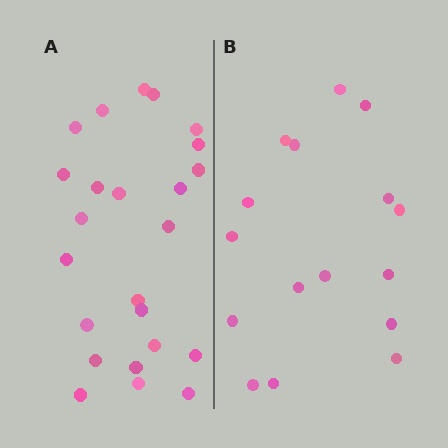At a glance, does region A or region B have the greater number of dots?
Region A (the left region) has more dots.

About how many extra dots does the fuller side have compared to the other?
Region A has roughly 8 or so more dots than region B.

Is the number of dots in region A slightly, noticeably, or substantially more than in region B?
Region A has substantially more. The ratio is roughly 1.5 to 1.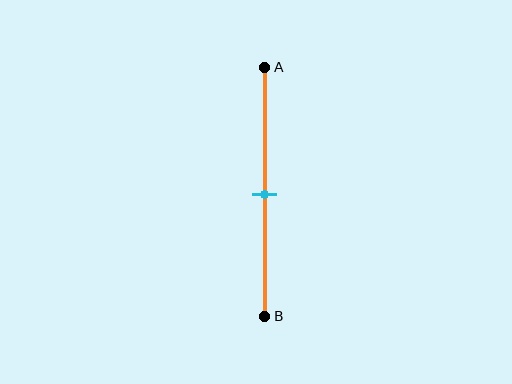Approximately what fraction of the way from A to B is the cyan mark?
The cyan mark is approximately 50% of the way from A to B.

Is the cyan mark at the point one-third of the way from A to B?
No, the mark is at about 50% from A, not at the 33% one-third point.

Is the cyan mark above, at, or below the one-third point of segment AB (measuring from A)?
The cyan mark is below the one-third point of segment AB.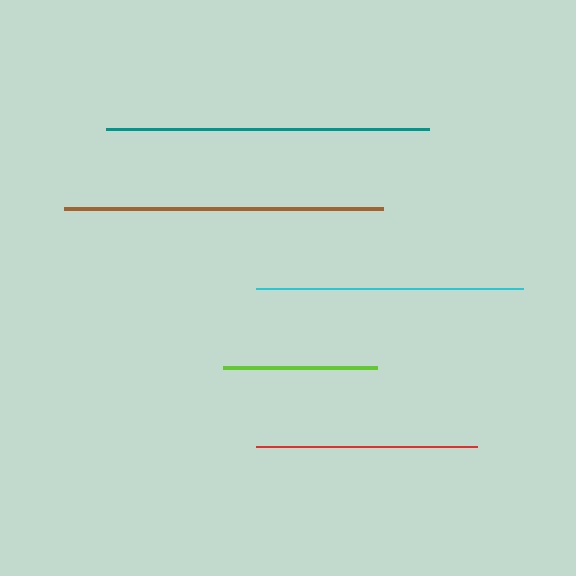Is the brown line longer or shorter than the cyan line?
The brown line is longer than the cyan line.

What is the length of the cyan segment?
The cyan segment is approximately 267 pixels long.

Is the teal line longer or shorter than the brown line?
The teal line is longer than the brown line.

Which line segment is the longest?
The teal line is the longest at approximately 322 pixels.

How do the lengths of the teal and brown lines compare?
The teal and brown lines are approximately the same length.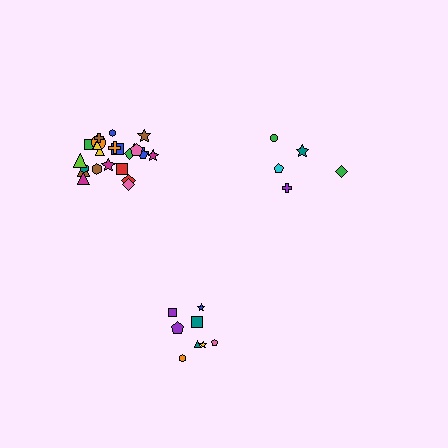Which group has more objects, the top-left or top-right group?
The top-left group.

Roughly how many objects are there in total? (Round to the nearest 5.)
Roughly 40 objects in total.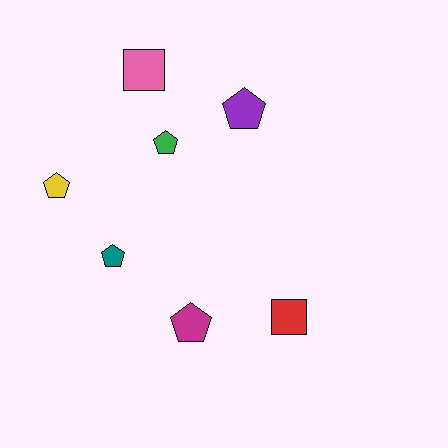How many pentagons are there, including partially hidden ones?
There are 5 pentagons.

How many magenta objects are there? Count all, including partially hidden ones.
There is 1 magenta object.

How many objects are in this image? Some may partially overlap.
There are 7 objects.